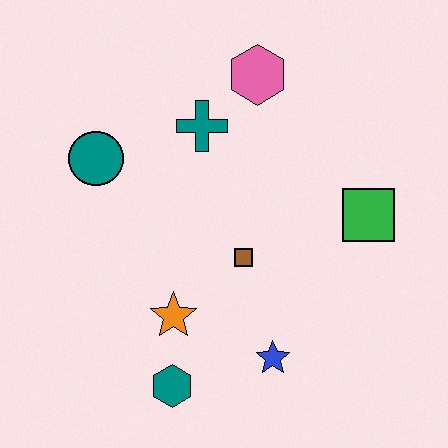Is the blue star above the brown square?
No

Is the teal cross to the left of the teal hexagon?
No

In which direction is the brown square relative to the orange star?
The brown square is to the right of the orange star.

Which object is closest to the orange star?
The teal hexagon is closest to the orange star.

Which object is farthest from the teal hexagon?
The pink hexagon is farthest from the teal hexagon.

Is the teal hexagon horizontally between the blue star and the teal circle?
Yes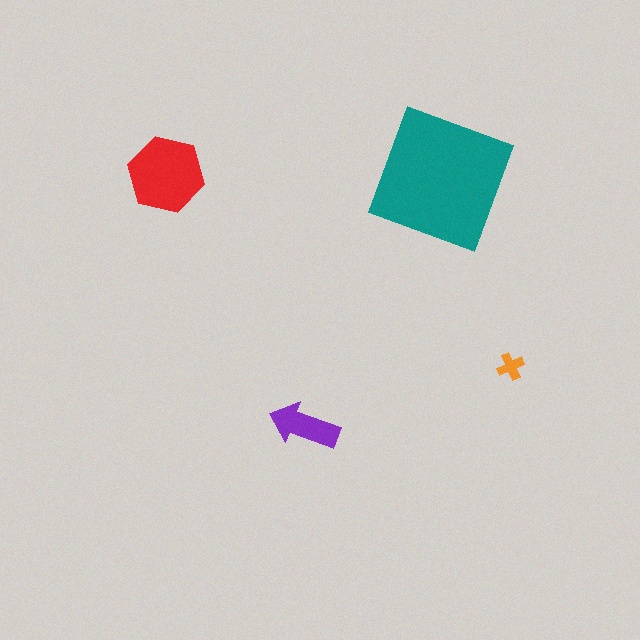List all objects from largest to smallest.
The teal square, the red hexagon, the purple arrow, the orange cross.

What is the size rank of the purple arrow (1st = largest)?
3rd.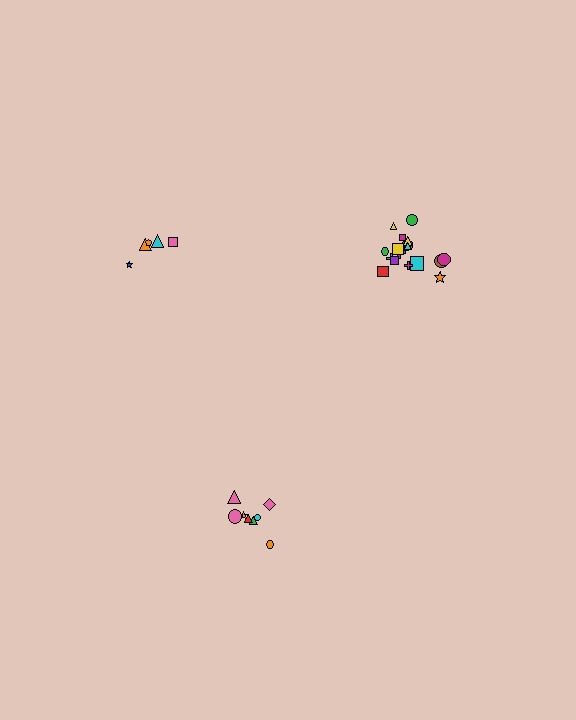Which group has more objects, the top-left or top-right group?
The top-right group.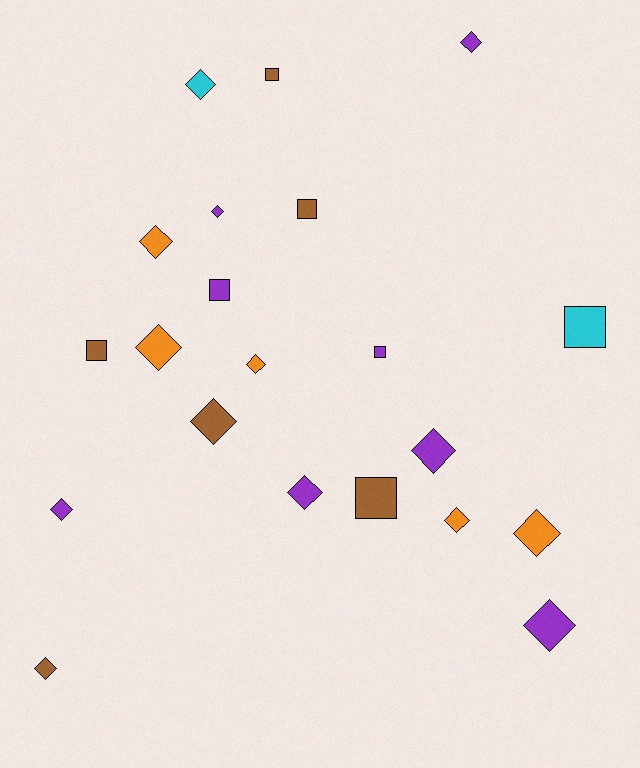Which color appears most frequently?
Purple, with 8 objects.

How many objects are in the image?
There are 21 objects.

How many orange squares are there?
There are no orange squares.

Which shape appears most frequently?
Diamond, with 14 objects.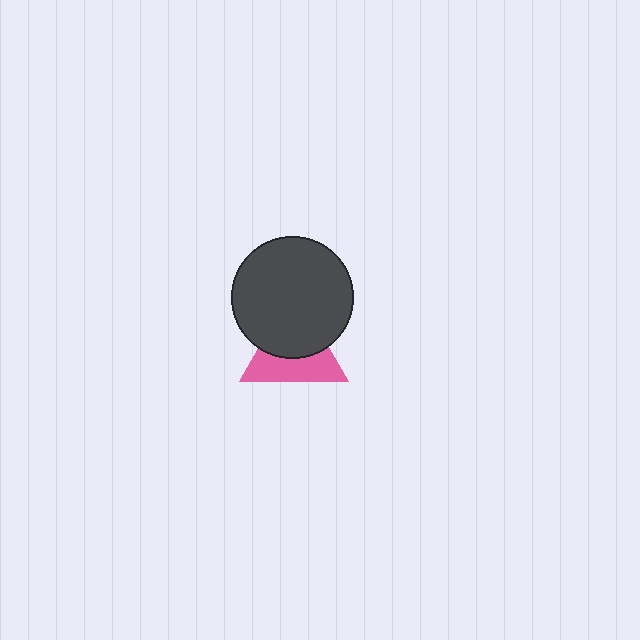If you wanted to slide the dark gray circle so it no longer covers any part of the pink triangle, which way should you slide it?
Slide it up — that is the most direct way to separate the two shapes.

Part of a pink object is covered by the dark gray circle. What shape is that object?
It is a triangle.